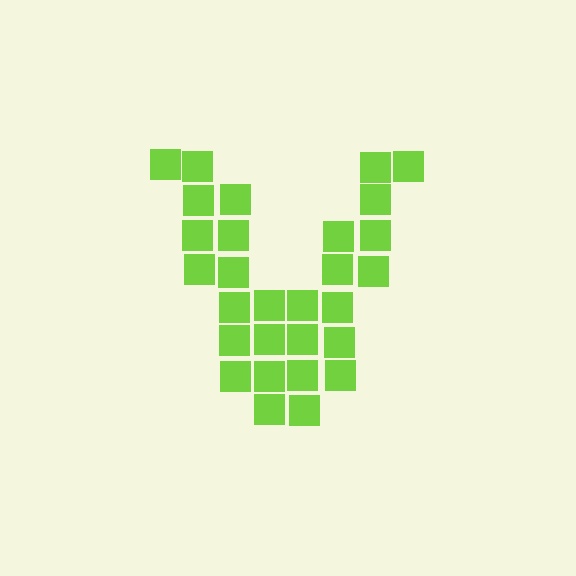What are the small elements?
The small elements are squares.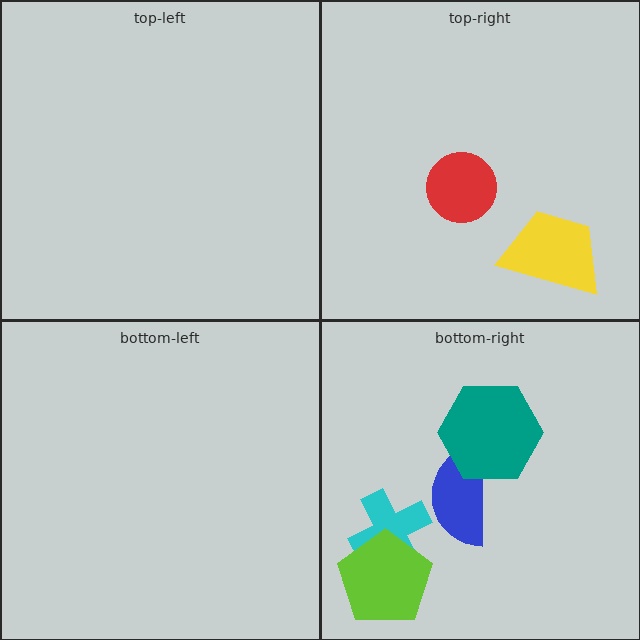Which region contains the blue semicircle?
The bottom-right region.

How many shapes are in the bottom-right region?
4.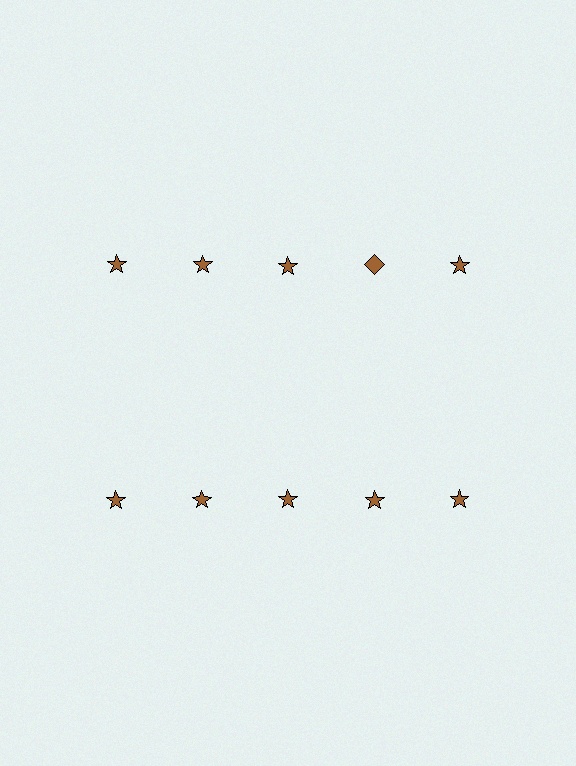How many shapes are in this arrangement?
There are 10 shapes arranged in a grid pattern.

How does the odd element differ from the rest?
It has a different shape: diamond instead of star.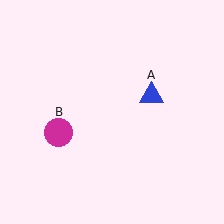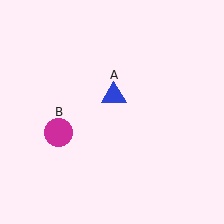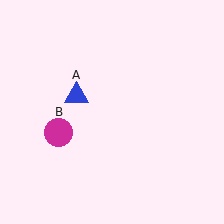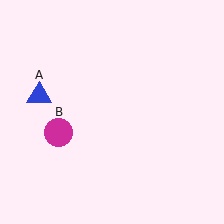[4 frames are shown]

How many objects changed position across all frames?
1 object changed position: blue triangle (object A).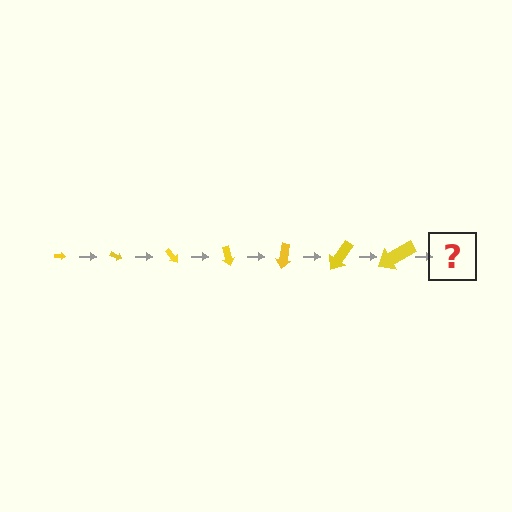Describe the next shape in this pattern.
It should be an arrow, larger than the previous one and rotated 175 degrees from the start.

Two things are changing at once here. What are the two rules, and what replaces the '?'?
The two rules are that the arrow grows larger each step and it rotates 25 degrees each step. The '?' should be an arrow, larger than the previous one and rotated 175 degrees from the start.